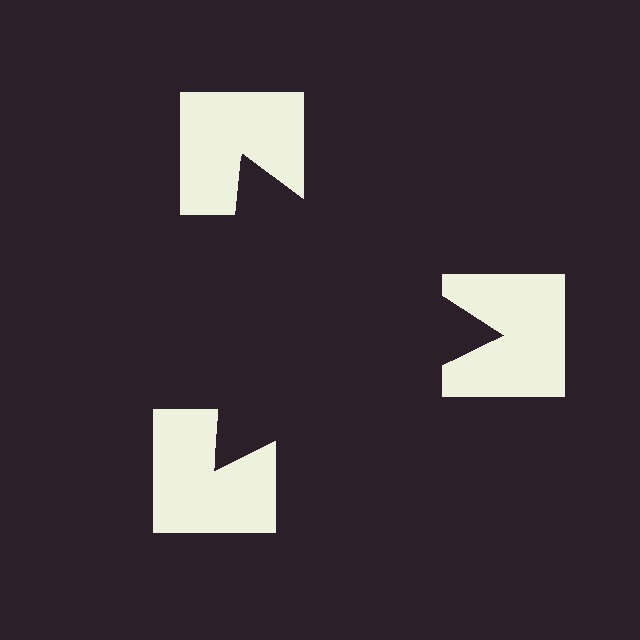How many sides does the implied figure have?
3 sides.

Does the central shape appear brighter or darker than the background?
It typically appears slightly darker than the background, even though no actual brightness change is drawn.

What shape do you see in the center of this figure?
An illusory triangle — its edges are inferred from the aligned wedge cuts in the notched squares, not physically drawn.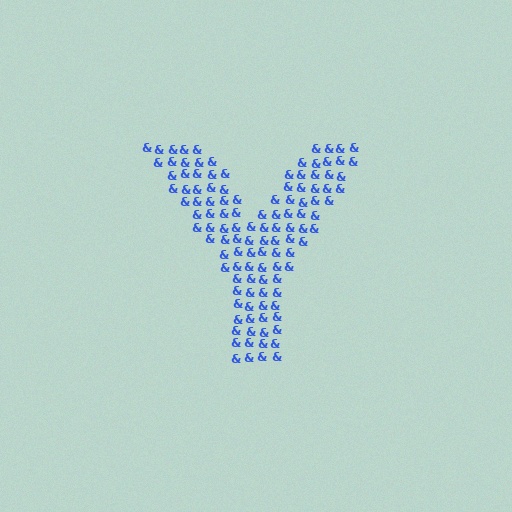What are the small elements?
The small elements are ampersands.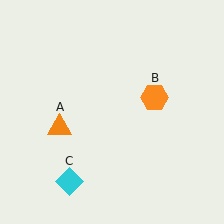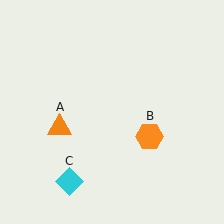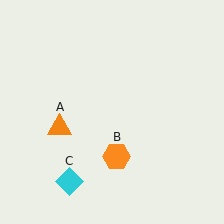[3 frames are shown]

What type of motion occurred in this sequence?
The orange hexagon (object B) rotated clockwise around the center of the scene.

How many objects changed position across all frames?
1 object changed position: orange hexagon (object B).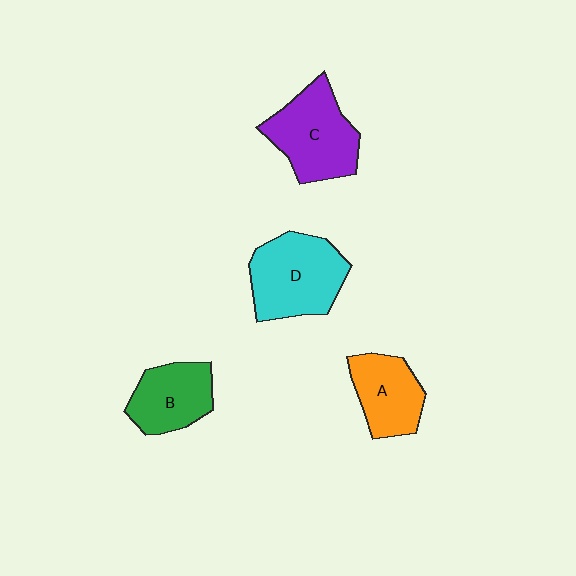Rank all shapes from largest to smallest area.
From largest to smallest: D (cyan), C (purple), B (green), A (orange).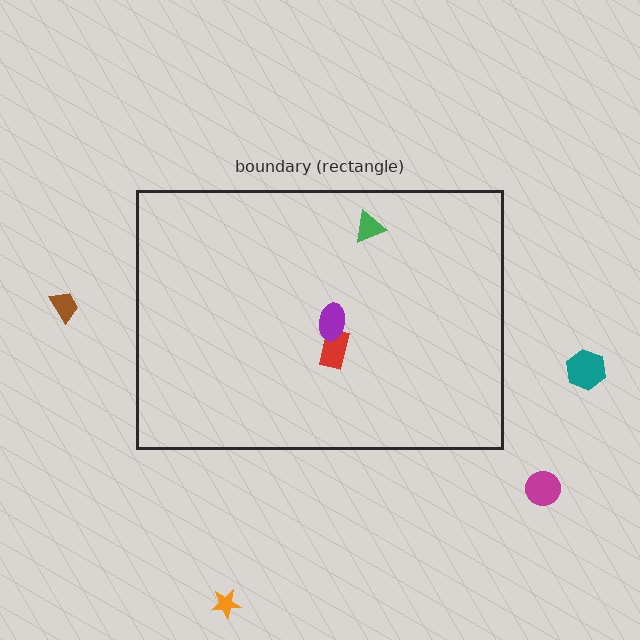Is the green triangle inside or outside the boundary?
Inside.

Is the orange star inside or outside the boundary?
Outside.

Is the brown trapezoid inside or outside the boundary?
Outside.